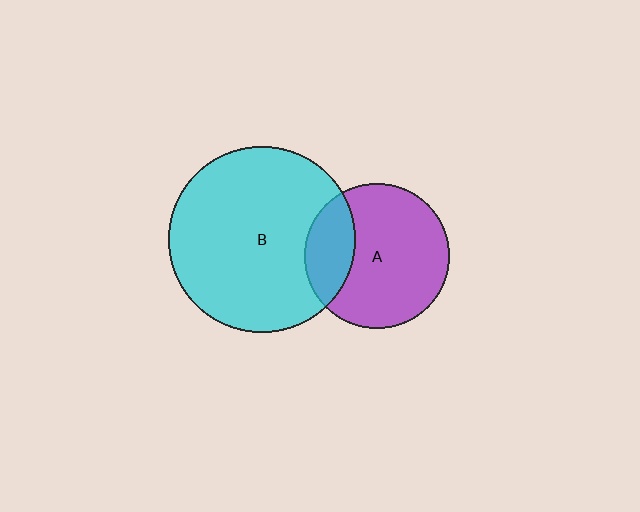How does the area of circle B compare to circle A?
Approximately 1.6 times.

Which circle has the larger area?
Circle B (cyan).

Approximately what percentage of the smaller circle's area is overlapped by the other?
Approximately 25%.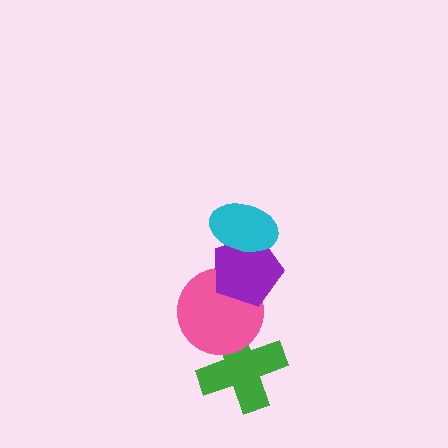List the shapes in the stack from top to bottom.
From top to bottom: the cyan ellipse, the purple pentagon, the pink circle, the green cross.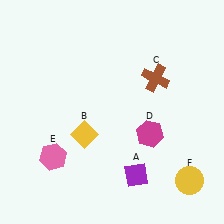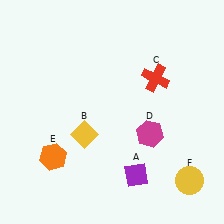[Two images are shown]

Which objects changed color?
C changed from brown to red. E changed from pink to orange.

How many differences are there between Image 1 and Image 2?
There are 2 differences between the two images.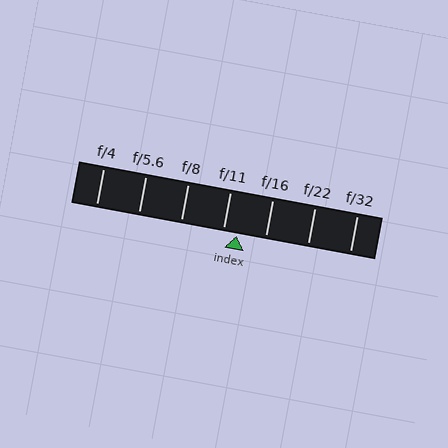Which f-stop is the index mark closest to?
The index mark is closest to f/11.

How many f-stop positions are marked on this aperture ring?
There are 7 f-stop positions marked.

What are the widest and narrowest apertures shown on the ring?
The widest aperture shown is f/4 and the narrowest is f/32.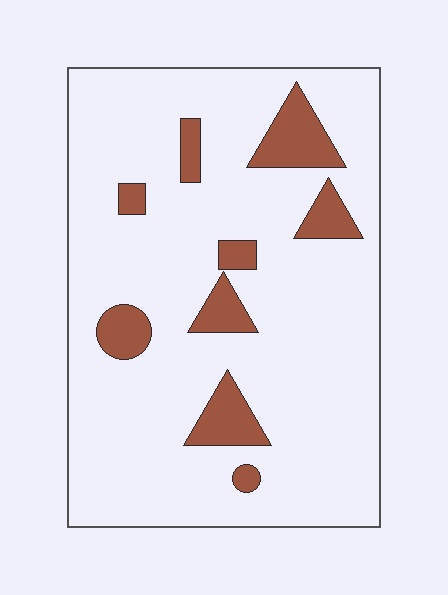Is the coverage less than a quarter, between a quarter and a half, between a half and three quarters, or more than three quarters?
Less than a quarter.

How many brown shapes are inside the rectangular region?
9.